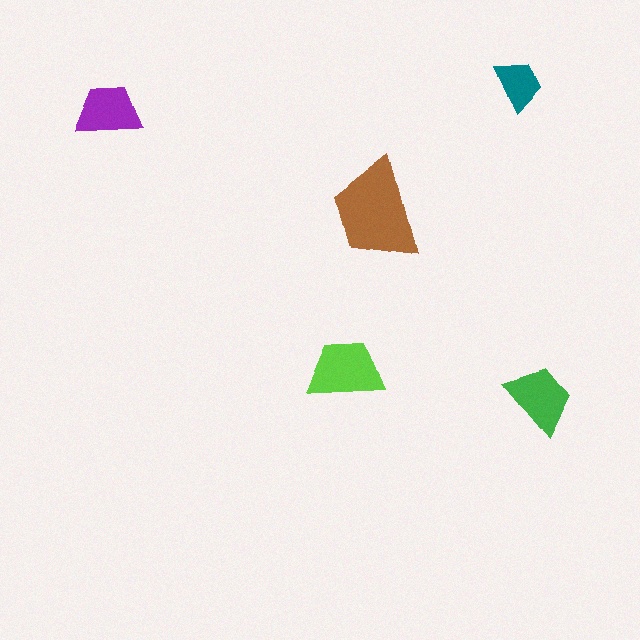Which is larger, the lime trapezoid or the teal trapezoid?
The lime one.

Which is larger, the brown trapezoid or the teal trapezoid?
The brown one.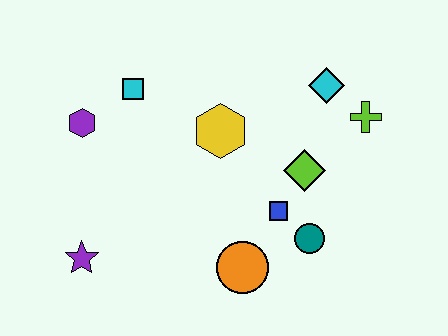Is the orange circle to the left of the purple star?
No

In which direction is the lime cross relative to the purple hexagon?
The lime cross is to the right of the purple hexagon.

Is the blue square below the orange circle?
No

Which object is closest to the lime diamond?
The blue square is closest to the lime diamond.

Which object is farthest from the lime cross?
The purple star is farthest from the lime cross.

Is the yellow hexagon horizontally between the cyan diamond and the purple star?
Yes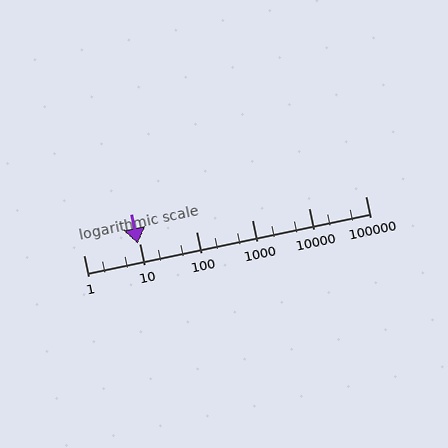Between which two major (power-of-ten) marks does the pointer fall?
The pointer is between 1 and 10.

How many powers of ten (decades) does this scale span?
The scale spans 5 decades, from 1 to 100000.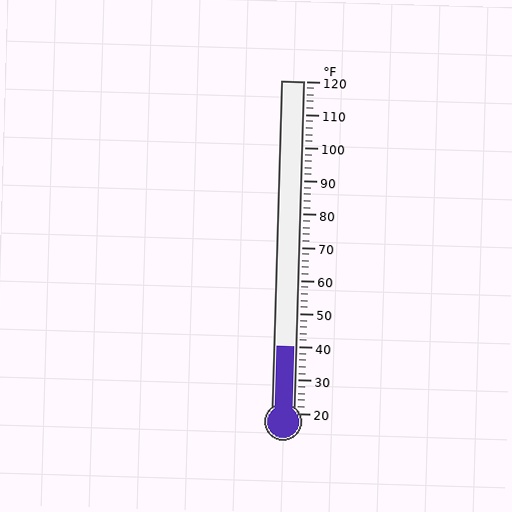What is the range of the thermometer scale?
The thermometer scale ranges from 20°F to 120°F.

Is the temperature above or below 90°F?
The temperature is below 90°F.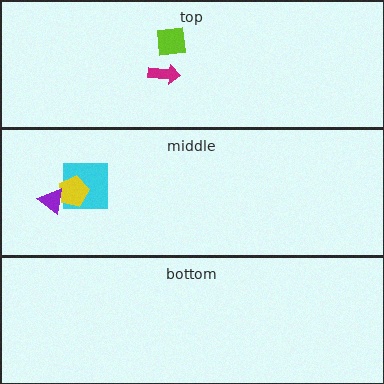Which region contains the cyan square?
The middle region.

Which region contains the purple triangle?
The middle region.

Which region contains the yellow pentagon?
The middle region.